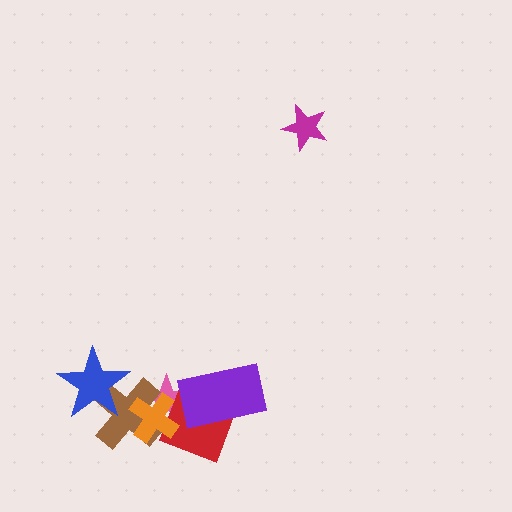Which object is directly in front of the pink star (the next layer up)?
The red diamond is directly in front of the pink star.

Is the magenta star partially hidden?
No, no other shape covers it.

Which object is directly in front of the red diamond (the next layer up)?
The brown cross is directly in front of the red diamond.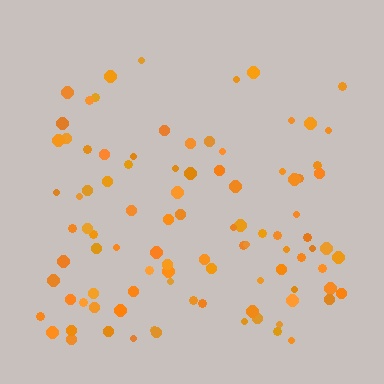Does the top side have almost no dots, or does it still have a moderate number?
Still a moderate number, just noticeably fewer than the bottom.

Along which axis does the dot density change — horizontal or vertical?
Vertical.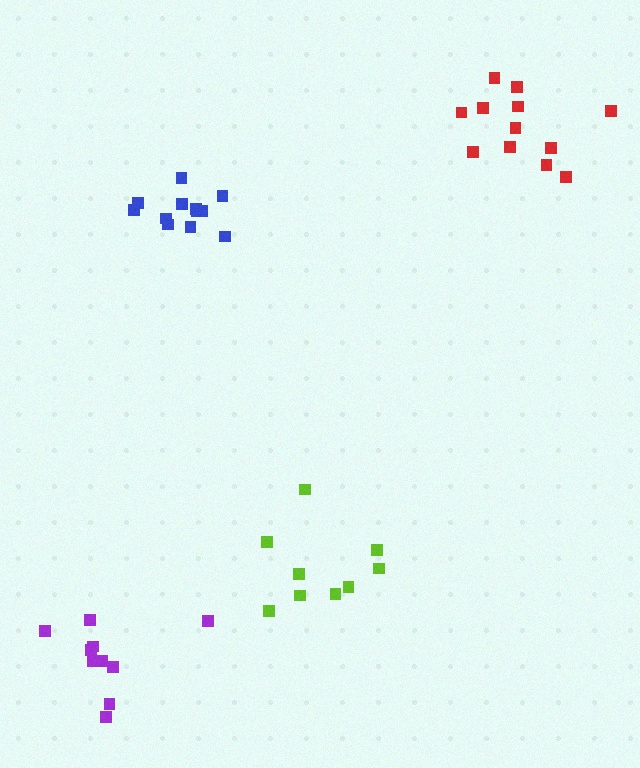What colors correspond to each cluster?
The clusters are colored: purple, blue, red, lime.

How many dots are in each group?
Group 1: 10 dots, Group 2: 12 dots, Group 3: 12 dots, Group 4: 9 dots (43 total).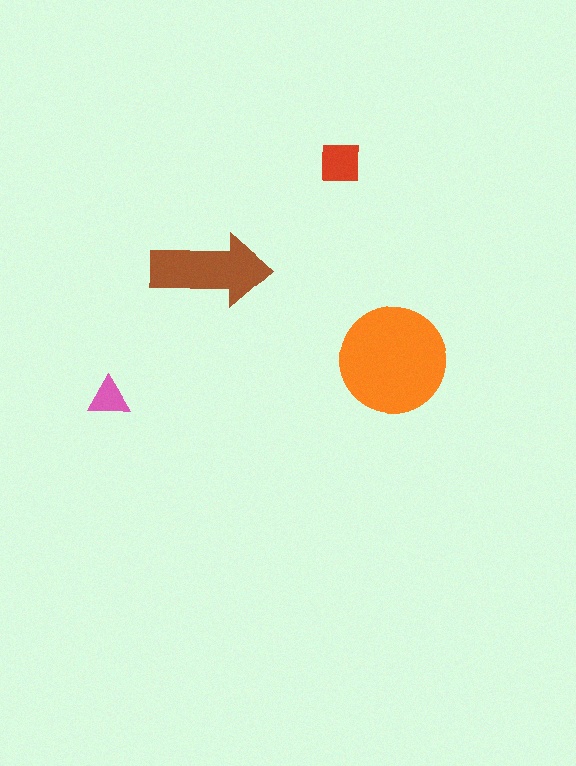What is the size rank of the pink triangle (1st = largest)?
4th.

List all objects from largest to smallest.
The orange circle, the brown arrow, the red square, the pink triangle.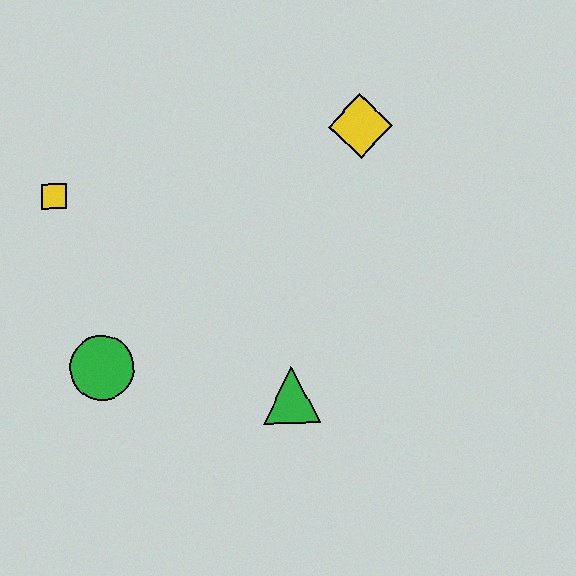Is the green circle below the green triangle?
No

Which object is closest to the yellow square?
The green circle is closest to the yellow square.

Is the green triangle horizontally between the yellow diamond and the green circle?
Yes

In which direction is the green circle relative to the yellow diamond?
The green circle is to the left of the yellow diamond.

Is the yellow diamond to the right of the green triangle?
Yes